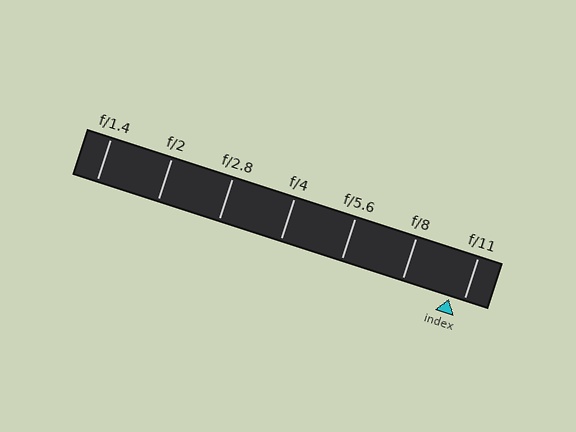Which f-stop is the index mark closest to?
The index mark is closest to f/11.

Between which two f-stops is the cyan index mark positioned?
The index mark is between f/8 and f/11.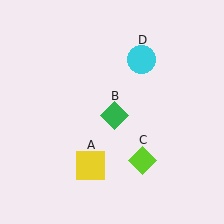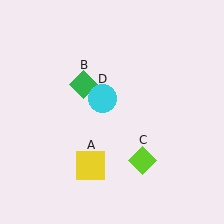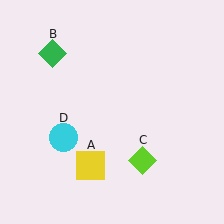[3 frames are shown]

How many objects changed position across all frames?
2 objects changed position: green diamond (object B), cyan circle (object D).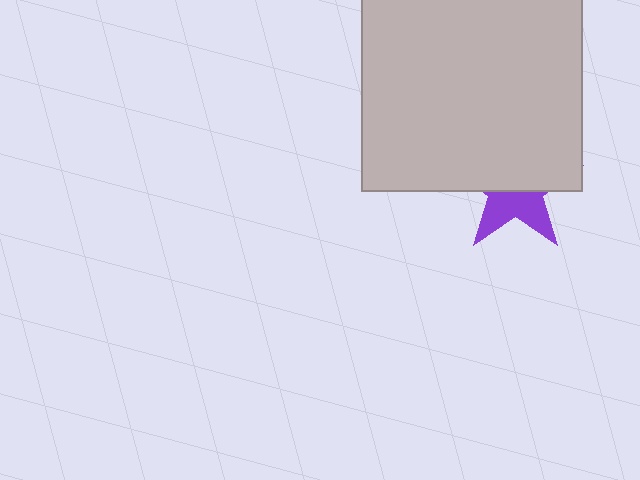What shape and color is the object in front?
The object in front is a light gray square.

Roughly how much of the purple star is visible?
A small part of it is visible (roughly 41%).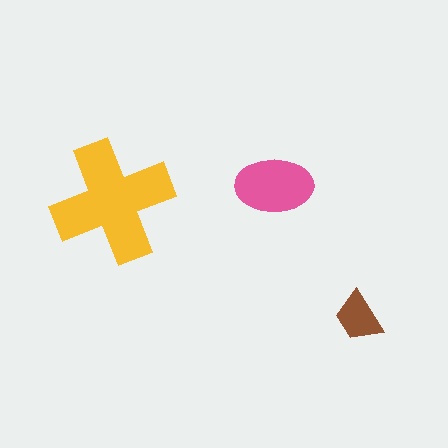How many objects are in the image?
There are 3 objects in the image.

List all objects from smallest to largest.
The brown trapezoid, the pink ellipse, the yellow cross.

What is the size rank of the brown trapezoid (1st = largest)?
3rd.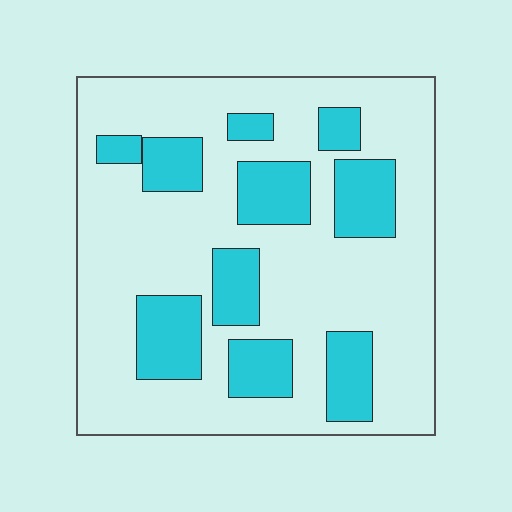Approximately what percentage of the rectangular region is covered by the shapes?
Approximately 25%.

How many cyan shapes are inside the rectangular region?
10.